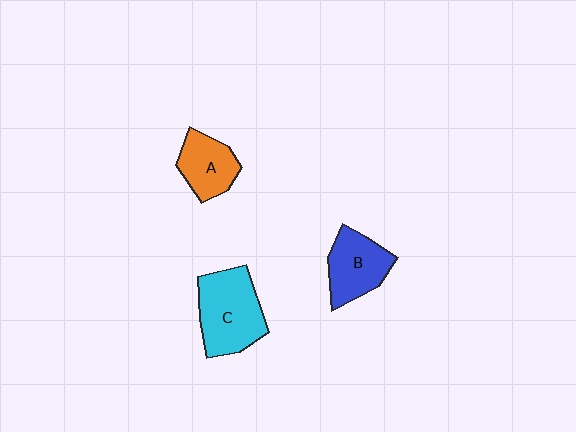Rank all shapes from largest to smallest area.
From largest to smallest: C (cyan), B (blue), A (orange).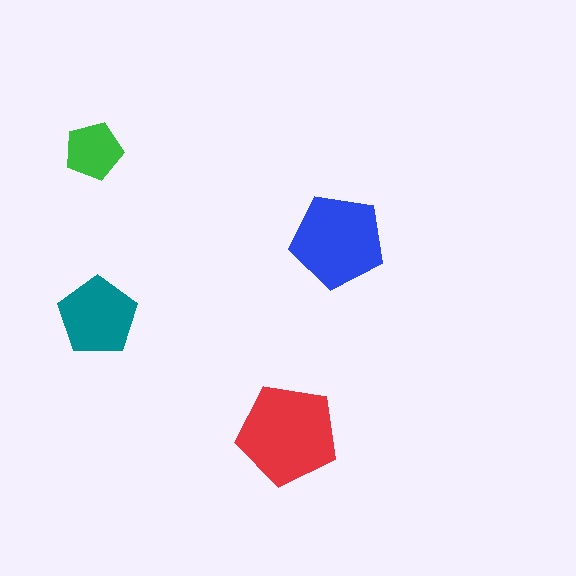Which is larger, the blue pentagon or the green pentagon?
The blue one.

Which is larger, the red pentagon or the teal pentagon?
The red one.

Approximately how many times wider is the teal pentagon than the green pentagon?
About 1.5 times wider.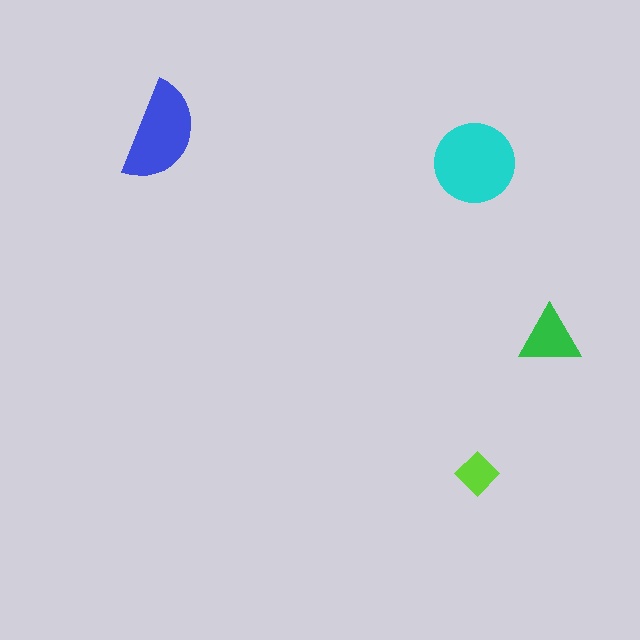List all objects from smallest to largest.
The lime diamond, the green triangle, the blue semicircle, the cyan circle.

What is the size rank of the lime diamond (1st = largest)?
4th.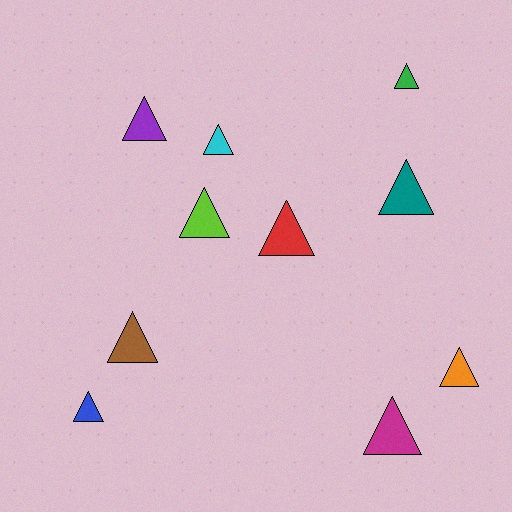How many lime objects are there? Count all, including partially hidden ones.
There is 1 lime object.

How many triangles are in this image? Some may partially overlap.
There are 10 triangles.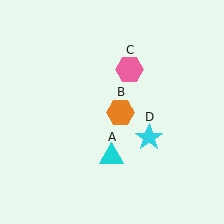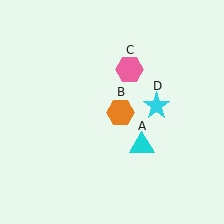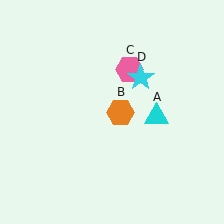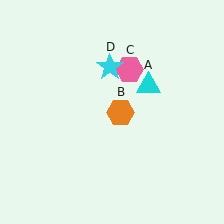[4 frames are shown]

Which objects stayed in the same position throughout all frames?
Orange hexagon (object B) and pink hexagon (object C) remained stationary.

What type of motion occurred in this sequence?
The cyan triangle (object A), cyan star (object D) rotated counterclockwise around the center of the scene.